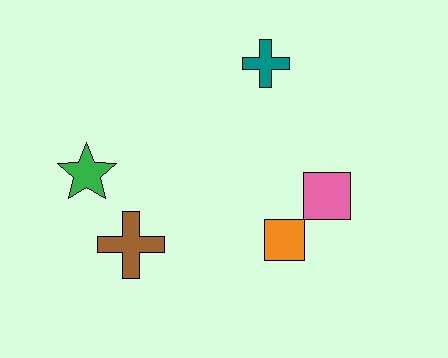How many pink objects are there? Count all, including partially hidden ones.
There is 1 pink object.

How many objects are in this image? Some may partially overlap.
There are 5 objects.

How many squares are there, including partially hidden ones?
There are 2 squares.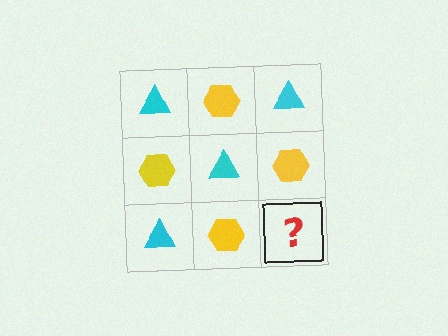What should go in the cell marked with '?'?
The missing cell should contain a cyan triangle.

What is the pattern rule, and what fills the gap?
The rule is that it alternates cyan triangle and yellow hexagon in a checkerboard pattern. The gap should be filled with a cyan triangle.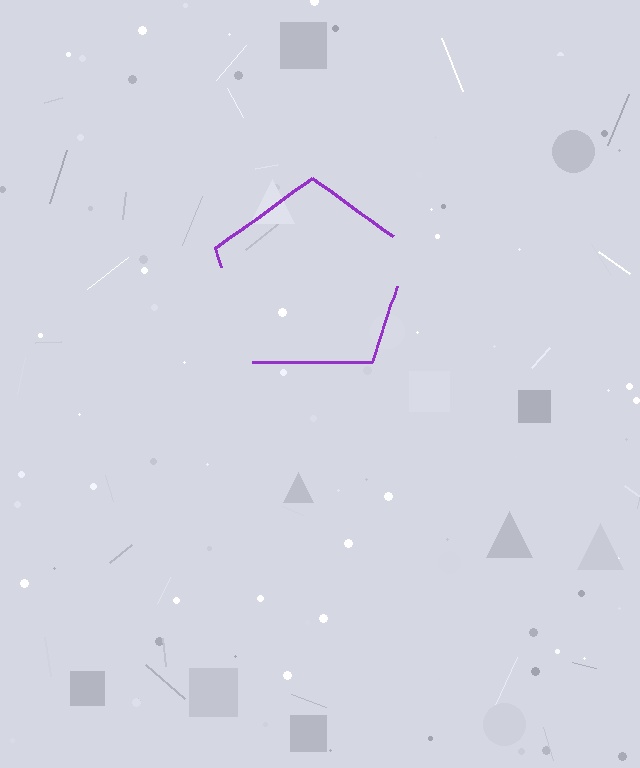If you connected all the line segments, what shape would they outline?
They would outline a pentagon.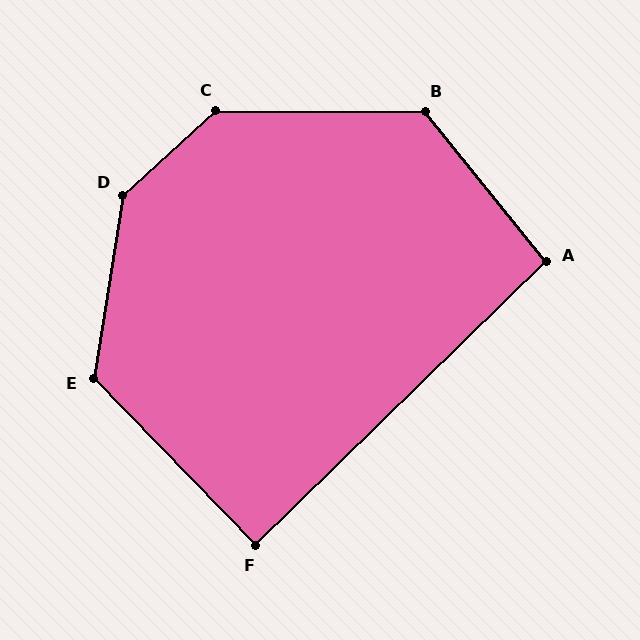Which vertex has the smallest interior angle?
F, at approximately 90 degrees.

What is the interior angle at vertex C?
Approximately 138 degrees (obtuse).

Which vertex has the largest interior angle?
D, at approximately 141 degrees.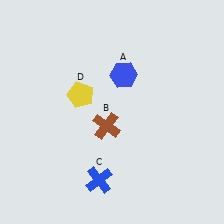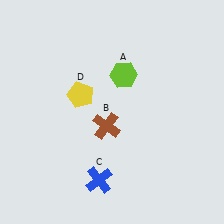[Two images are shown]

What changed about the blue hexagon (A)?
In Image 1, A is blue. In Image 2, it changed to lime.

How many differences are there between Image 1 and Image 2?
There is 1 difference between the two images.